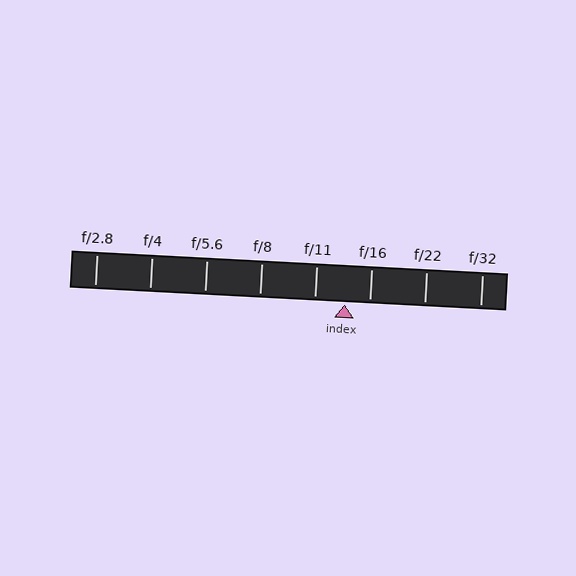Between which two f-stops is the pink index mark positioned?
The index mark is between f/11 and f/16.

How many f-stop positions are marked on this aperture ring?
There are 8 f-stop positions marked.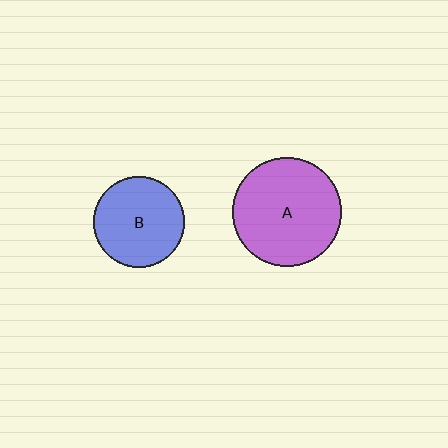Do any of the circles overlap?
No, none of the circles overlap.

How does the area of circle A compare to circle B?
Approximately 1.4 times.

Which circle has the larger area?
Circle A (purple).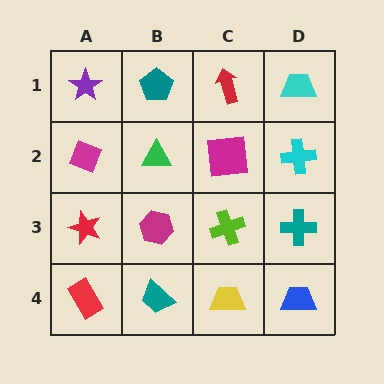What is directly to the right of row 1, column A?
A teal pentagon.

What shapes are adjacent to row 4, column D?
A teal cross (row 3, column D), a yellow trapezoid (row 4, column C).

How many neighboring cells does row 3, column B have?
4.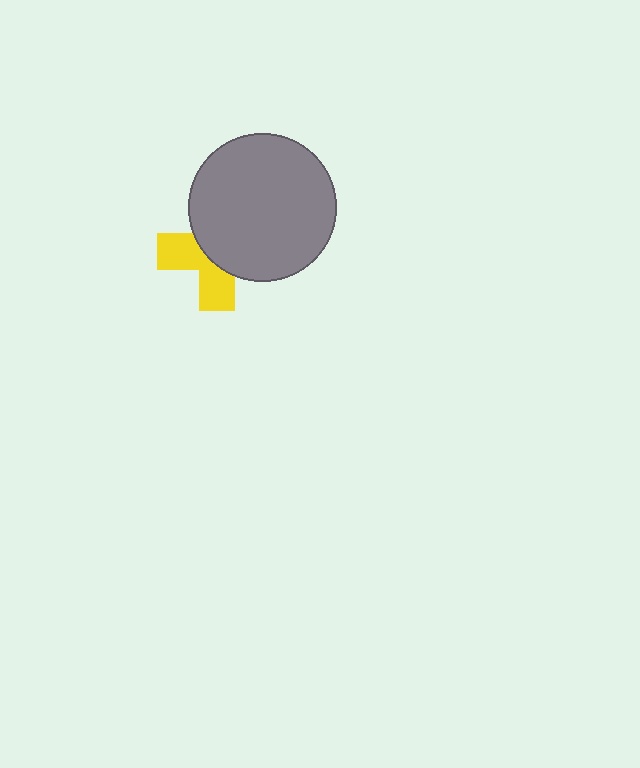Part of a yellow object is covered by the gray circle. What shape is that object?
It is a cross.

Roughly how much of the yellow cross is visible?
A small part of it is visible (roughly 43%).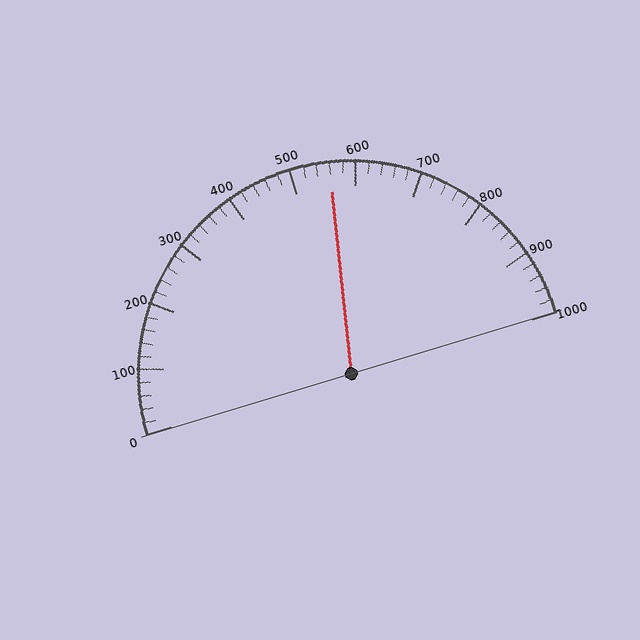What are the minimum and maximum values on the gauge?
The gauge ranges from 0 to 1000.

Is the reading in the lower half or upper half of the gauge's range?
The reading is in the upper half of the range (0 to 1000).